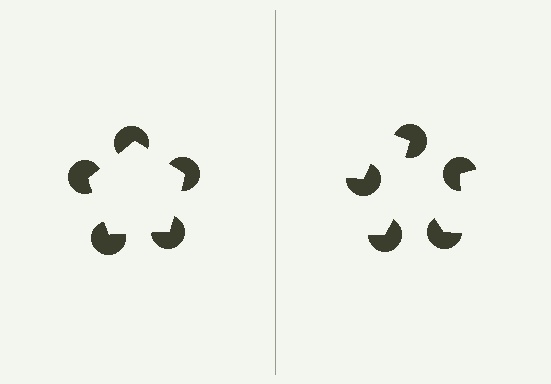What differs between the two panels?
The pac-man discs are positioned identically on both sides; only the wedge orientations differ. On the left they align to a pentagon; on the right they are misaligned.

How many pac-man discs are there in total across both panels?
10 — 5 on each side.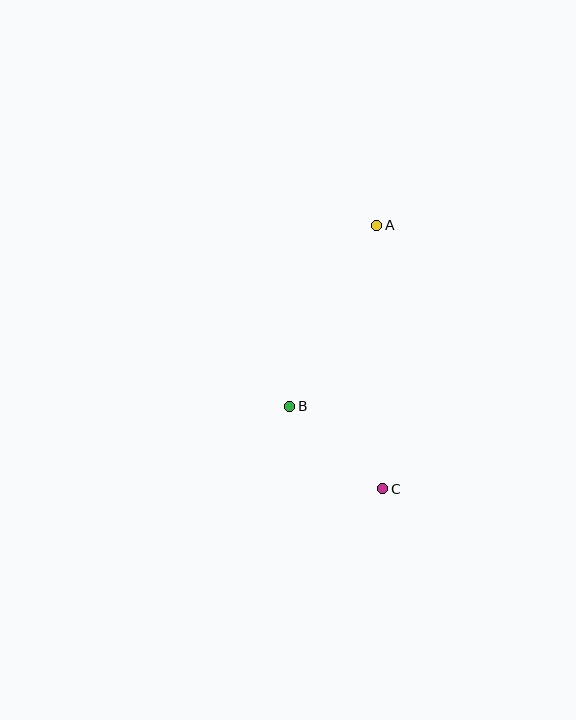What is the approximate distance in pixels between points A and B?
The distance between A and B is approximately 201 pixels.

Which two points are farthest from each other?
Points A and C are farthest from each other.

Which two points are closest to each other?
Points B and C are closest to each other.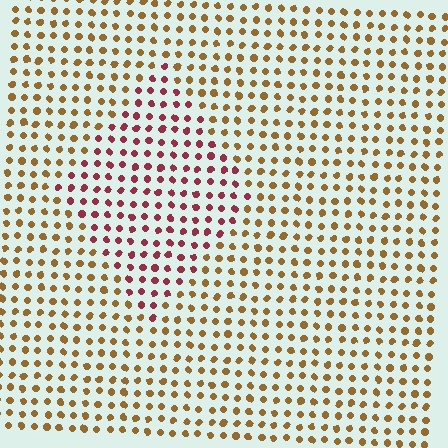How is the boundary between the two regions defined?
The boundary is defined purely by a slight shift in hue (about 50 degrees). Spacing, size, and orientation are identical on both sides.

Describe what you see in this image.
The image is filled with small brown elements in a uniform arrangement. A diamond-shaped region is visible where the elements are tinted to a slightly different hue, forming a subtle color boundary.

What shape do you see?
I see a diamond.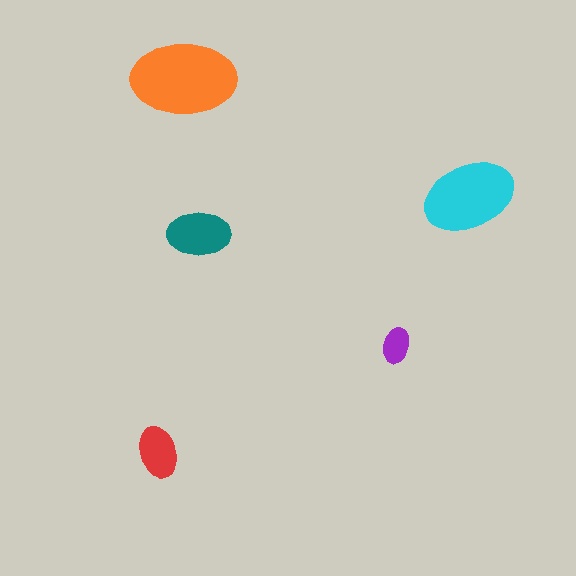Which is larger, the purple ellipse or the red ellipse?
The red one.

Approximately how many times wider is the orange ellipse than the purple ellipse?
About 3 times wider.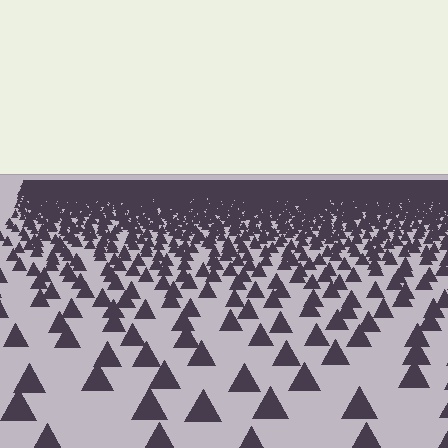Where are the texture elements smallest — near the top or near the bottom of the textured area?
Near the top.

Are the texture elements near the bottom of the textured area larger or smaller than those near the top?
Larger. Near the bottom, elements are closer to the viewer and appear at a bigger on-screen size.